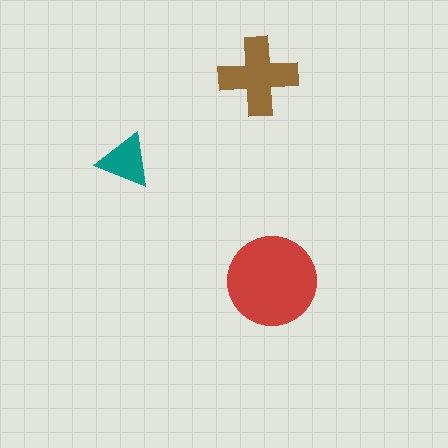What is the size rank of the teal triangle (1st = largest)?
3rd.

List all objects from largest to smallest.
The red circle, the brown cross, the teal triangle.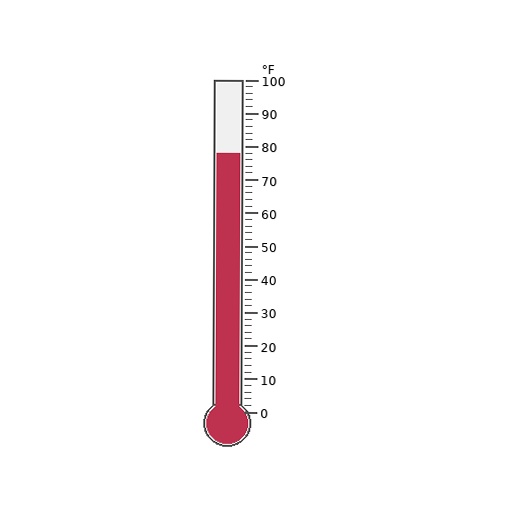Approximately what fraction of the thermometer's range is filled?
The thermometer is filled to approximately 80% of its range.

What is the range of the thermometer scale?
The thermometer scale ranges from 0°F to 100°F.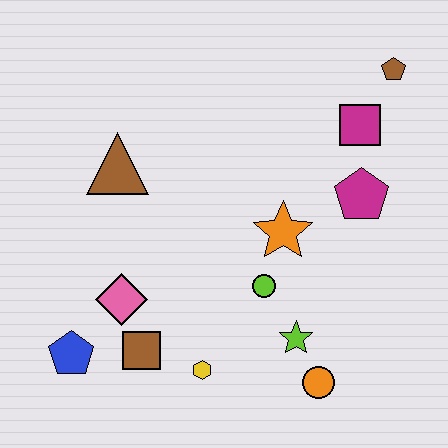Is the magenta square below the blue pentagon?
No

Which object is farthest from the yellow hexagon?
The brown pentagon is farthest from the yellow hexagon.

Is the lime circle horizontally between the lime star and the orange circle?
No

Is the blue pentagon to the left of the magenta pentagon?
Yes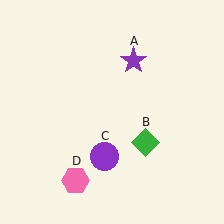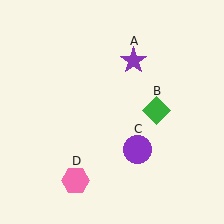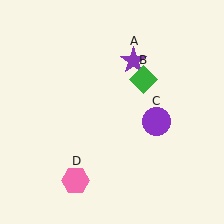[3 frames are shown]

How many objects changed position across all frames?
2 objects changed position: green diamond (object B), purple circle (object C).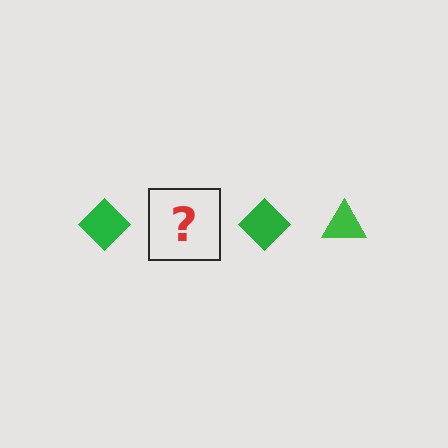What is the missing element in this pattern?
The missing element is a green triangle.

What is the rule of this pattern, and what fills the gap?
The rule is that the pattern cycles through diamond, triangle shapes in green. The gap should be filled with a green triangle.